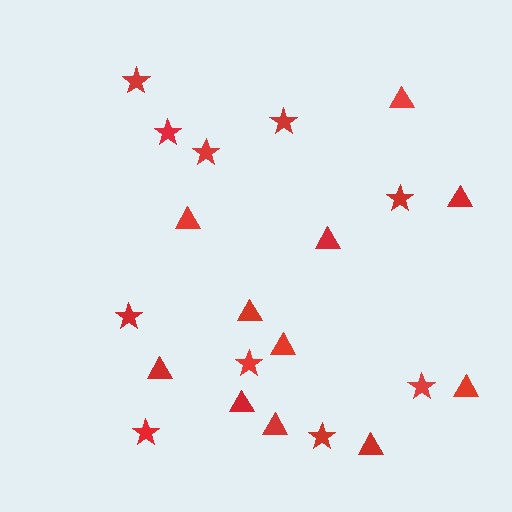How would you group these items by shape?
There are 2 groups: one group of stars (10) and one group of triangles (11).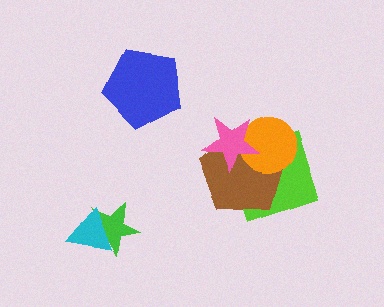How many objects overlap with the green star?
1 object overlaps with the green star.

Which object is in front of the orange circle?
The pink star is in front of the orange circle.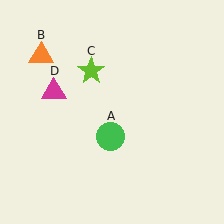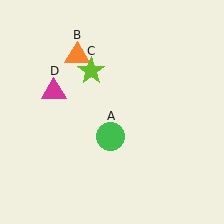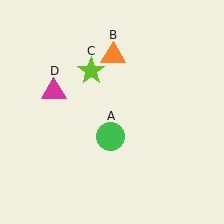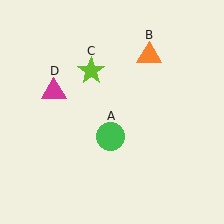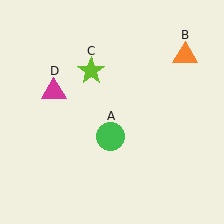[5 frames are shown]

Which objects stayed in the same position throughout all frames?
Green circle (object A) and lime star (object C) and magenta triangle (object D) remained stationary.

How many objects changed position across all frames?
1 object changed position: orange triangle (object B).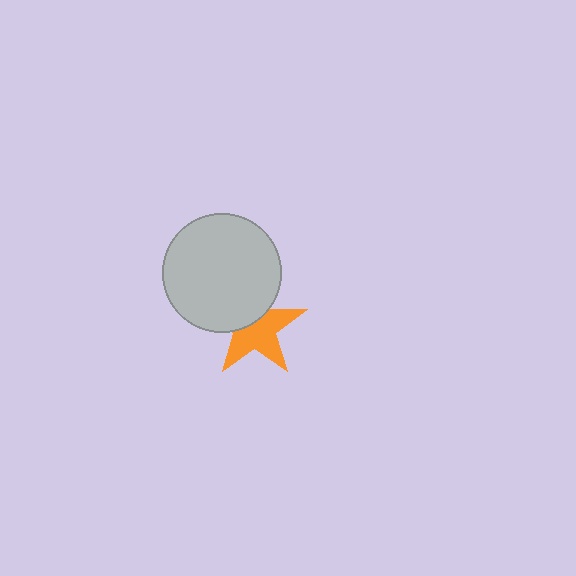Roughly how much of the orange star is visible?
About half of it is visible (roughly 61%).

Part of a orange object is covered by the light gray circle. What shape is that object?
It is a star.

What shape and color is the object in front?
The object in front is a light gray circle.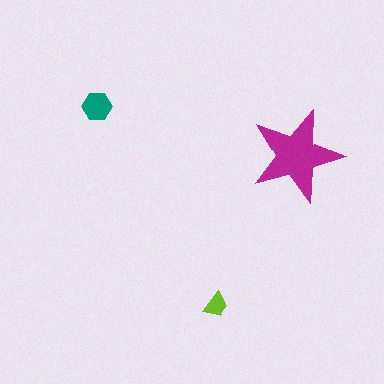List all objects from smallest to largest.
The lime trapezoid, the teal hexagon, the magenta star.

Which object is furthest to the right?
The magenta star is rightmost.